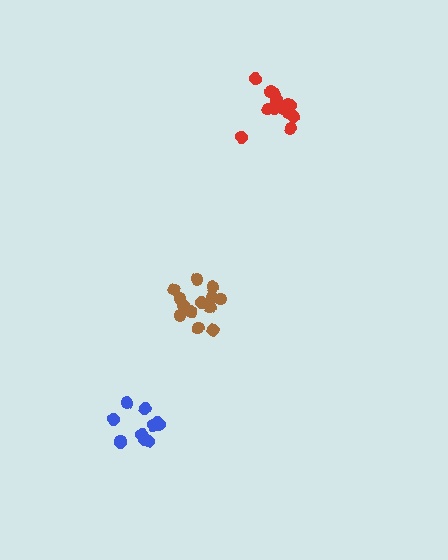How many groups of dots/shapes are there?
There are 3 groups.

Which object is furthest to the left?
The blue cluster is leftmost.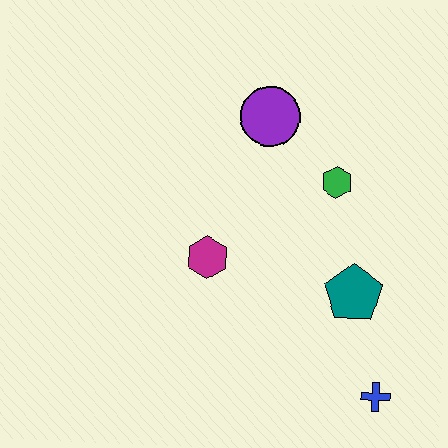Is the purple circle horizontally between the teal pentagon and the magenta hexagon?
Yes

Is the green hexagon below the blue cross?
No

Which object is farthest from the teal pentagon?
The purple circle is farthest from the teal pentagon.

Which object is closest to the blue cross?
The teal pentagon is closest to the blue cross.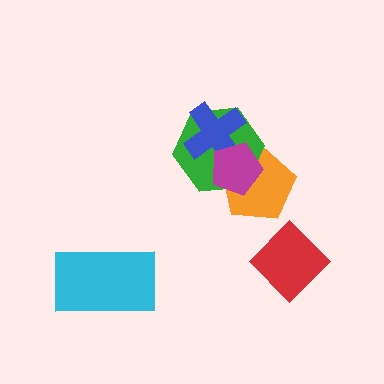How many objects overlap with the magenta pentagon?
3 objects overlap with the magenta pentagon.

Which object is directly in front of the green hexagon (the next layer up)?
The blue cross is directly in front of the green hexagon.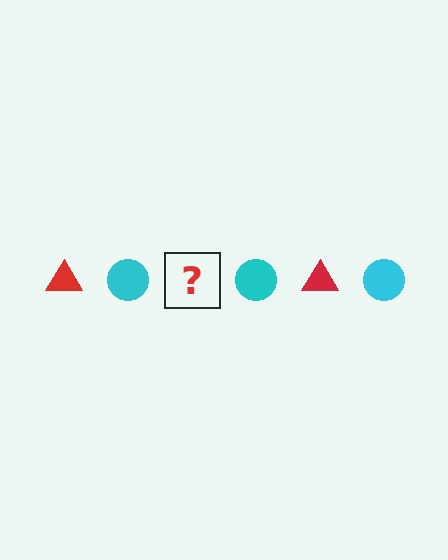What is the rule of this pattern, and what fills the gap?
The rule is that the pattern alternates between red triangle and cyan circle. The gap should be filled with a red triangle.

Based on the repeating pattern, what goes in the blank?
The blank should be a red triangle.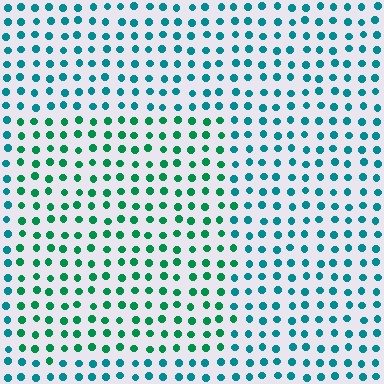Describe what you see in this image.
The image is filled with small teal elements in a uniform arrangement. A rectangle-shaped region is visible where the elements are tinted to a slightly different hue, forming a subtle color boundary.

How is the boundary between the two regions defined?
The boundary is defined purely by a slight shift in hue (about 32 degrees). Spacing, size, and orientation are identical on both sides.